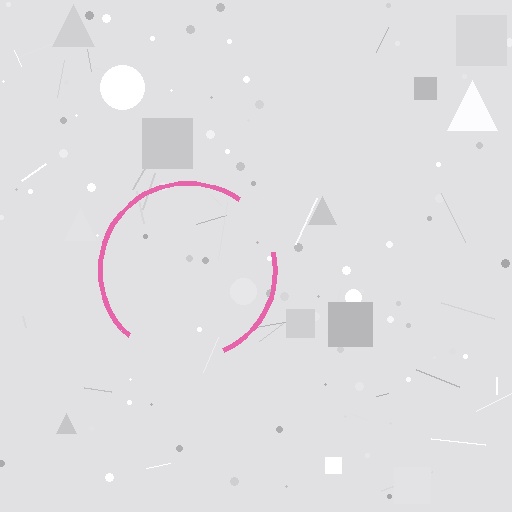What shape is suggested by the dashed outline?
The dashed outline suggests a circle.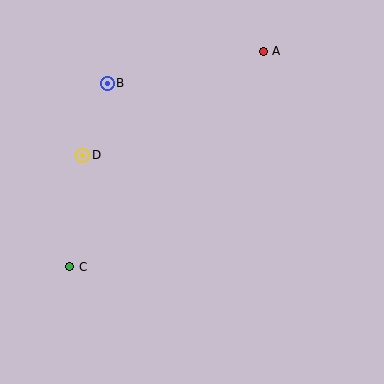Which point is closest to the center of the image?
Point D at (83, 155) is closest to the center.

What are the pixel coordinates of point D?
Point D is at (83, 155).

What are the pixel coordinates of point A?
Point A is at (263, 51).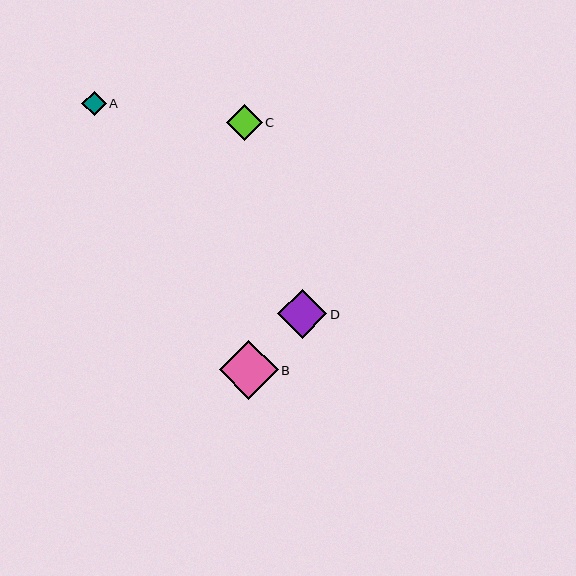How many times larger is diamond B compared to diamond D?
Diamond B is approximately 1.2 times the size of diamond D.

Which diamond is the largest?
Diamond B is the largest with a size of approximately 59 pixels.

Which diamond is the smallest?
Diamond A is the smallest with a size of approximately 24 pixels.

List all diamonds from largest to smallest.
From largest to smallest: B, D, C, A.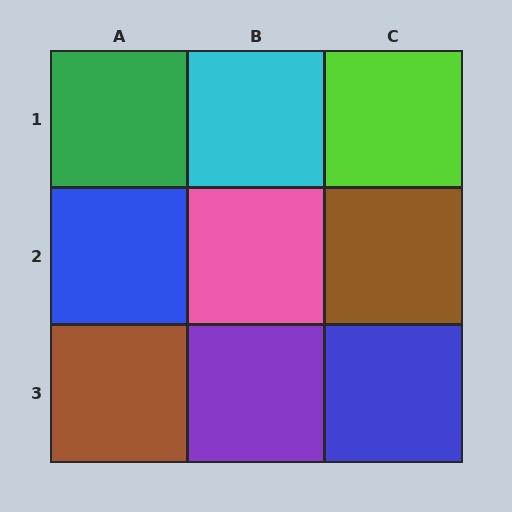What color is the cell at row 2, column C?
Brown.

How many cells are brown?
2 cells are brown.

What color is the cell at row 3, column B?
Purple.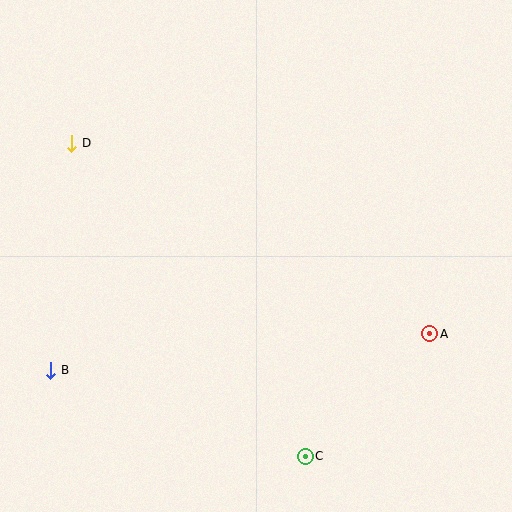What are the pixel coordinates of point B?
Point B is at (51, 370).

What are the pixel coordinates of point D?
Point D is at (72, 143).